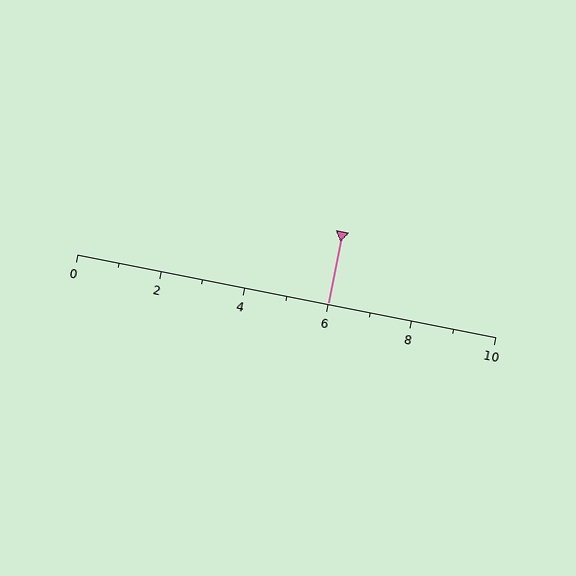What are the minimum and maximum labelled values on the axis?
The axis runs from 0 to 10.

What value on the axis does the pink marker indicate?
The marker indicates approximately 6.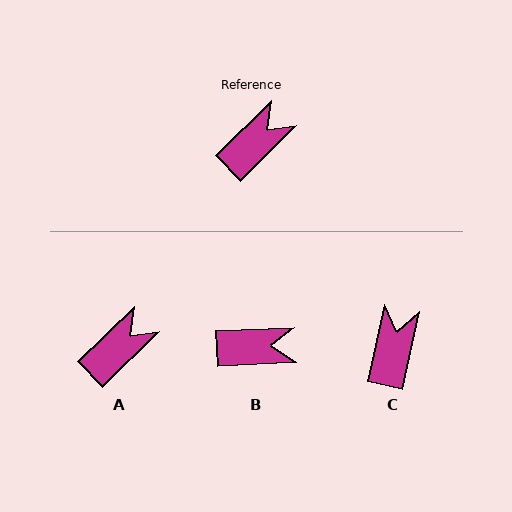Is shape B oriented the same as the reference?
No, it is off by about 42 degrees.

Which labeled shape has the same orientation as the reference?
A.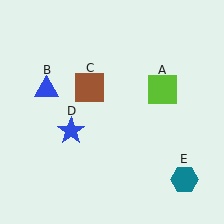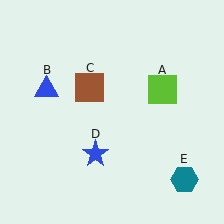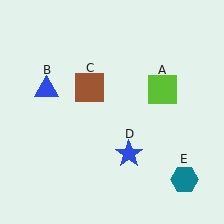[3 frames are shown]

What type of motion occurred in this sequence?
The blue star (object D) rotated counterclockwise around the center of the scene.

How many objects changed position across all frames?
1 object changed position: blue star (object D).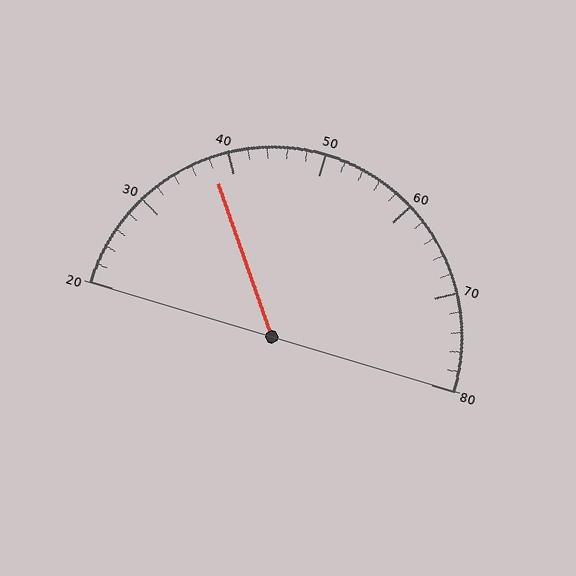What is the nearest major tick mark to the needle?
The nearest major tick mark is 40.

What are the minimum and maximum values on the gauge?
The gauge ranges from 20 to 80.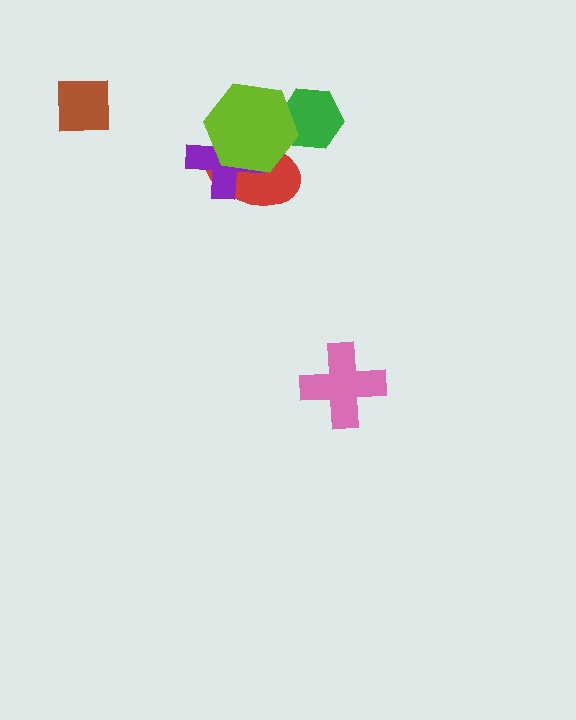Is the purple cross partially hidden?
Yes, it is partially covered by another shape.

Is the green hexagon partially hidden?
Yes, it is partially covered by another shape.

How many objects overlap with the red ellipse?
2 objects overlap with the red ellipse.